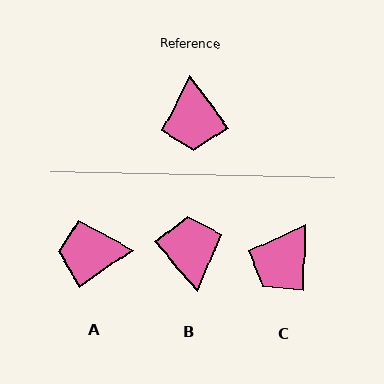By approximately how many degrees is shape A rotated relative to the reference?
Approximately 91 degrees clockwise.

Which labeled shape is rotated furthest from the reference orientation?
B, about 176 degrees away.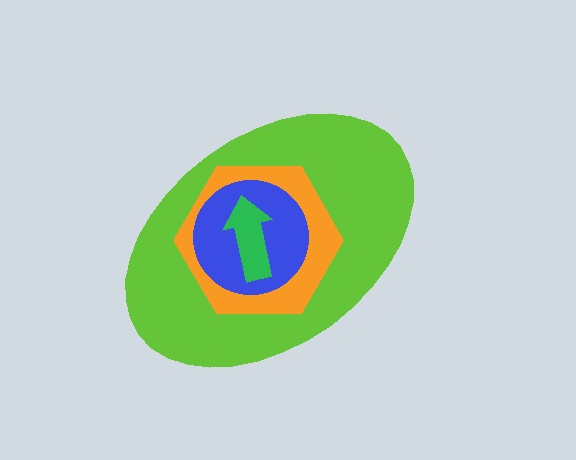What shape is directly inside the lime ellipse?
The orange hexagon.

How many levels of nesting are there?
4.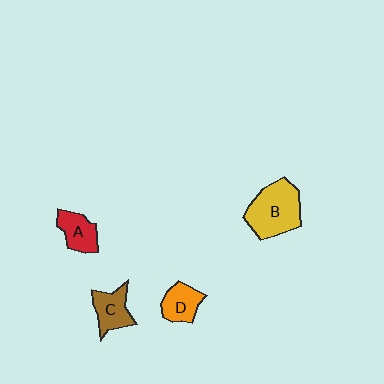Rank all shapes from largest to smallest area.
From largest to smallest: B (yellow), C (brown), A (red), D (orange).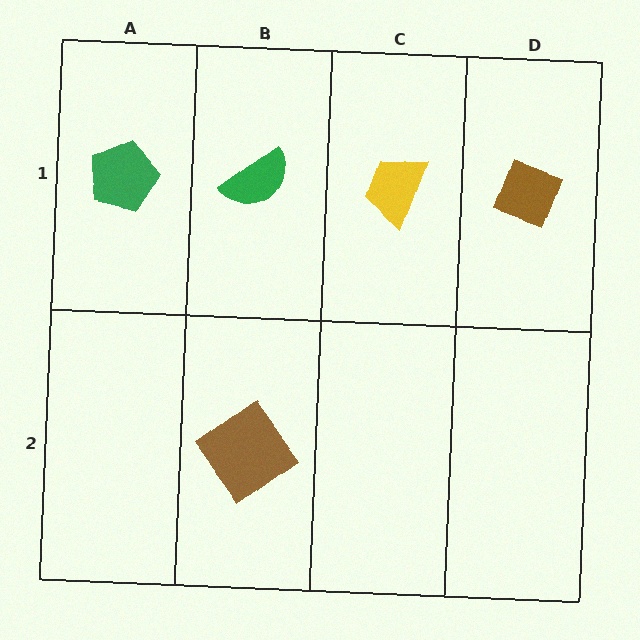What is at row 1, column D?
A brown diamond.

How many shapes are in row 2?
1 shape.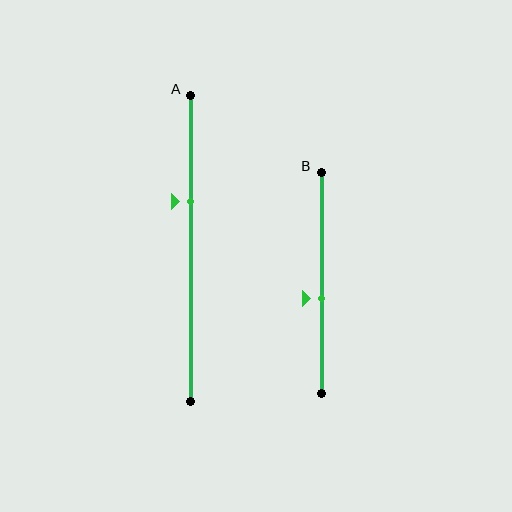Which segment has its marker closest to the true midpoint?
Segment B has its marker closest to the true midpoint.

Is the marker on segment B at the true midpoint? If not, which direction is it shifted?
No, the marker on segment B is shifted downward by about 7% of the segment length.